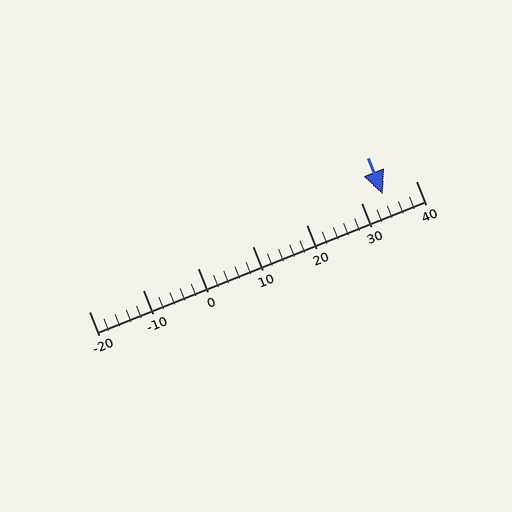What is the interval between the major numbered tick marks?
The major tick marks are spaced 10 units apart.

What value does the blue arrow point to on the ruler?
The blue arrow points to approximately 34.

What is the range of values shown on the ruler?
The ruler shows values from -20 to 40.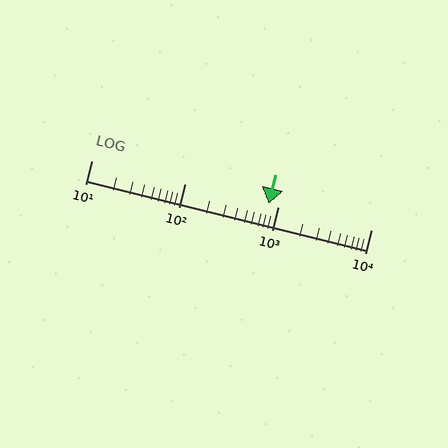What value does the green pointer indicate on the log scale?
The pointer indicates approximately 790.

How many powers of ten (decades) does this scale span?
The scale spans 3 decades, from 10 to 10000.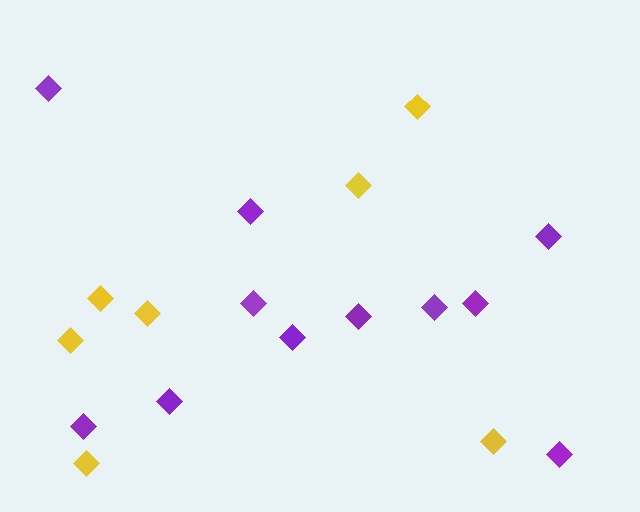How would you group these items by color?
There are 2 groups: one group of yellow diamonds (7) and one group of purple diamonds (11).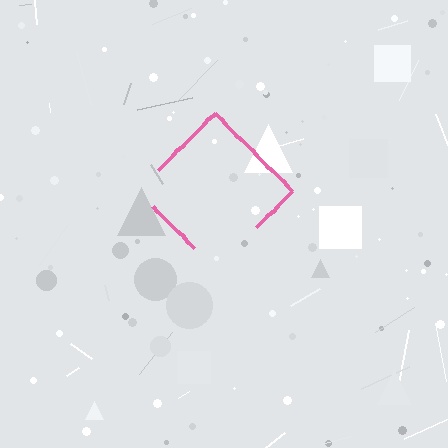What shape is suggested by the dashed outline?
The dashed outline suggests a diamond.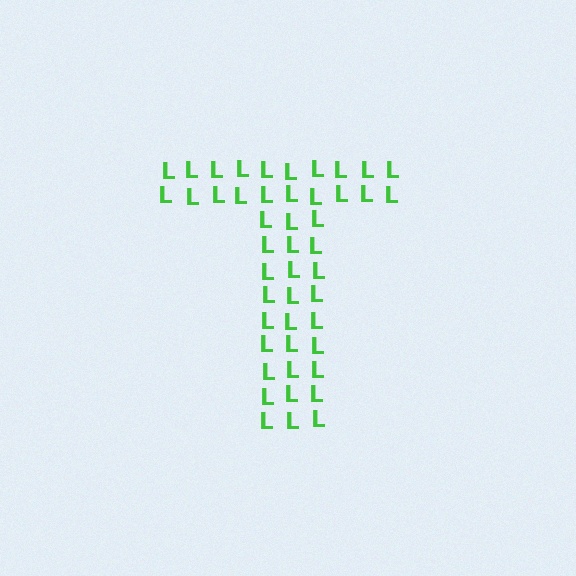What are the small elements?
The small elements are letter L's.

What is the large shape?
The large shape is the letter T.